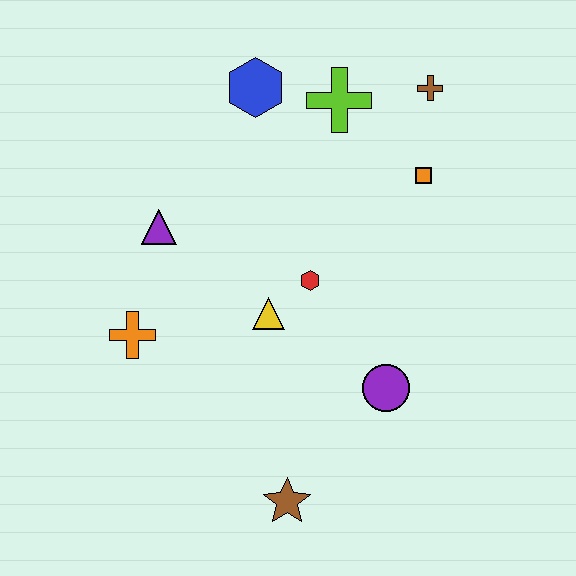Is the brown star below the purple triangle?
Yes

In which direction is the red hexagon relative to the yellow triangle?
The red hexagon is to the right of the yellow triangle.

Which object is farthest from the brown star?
The brown cross is farthest from the brown star.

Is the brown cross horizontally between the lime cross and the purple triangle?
No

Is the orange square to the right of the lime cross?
Yes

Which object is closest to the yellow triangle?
The red hexagon is closest to the yellow triangle.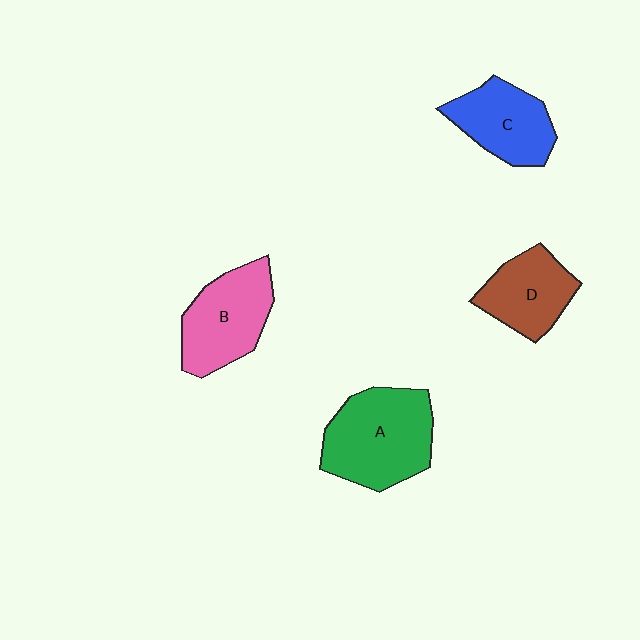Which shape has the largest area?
Shape A (green).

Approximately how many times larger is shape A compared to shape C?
Approximately 1.4 times.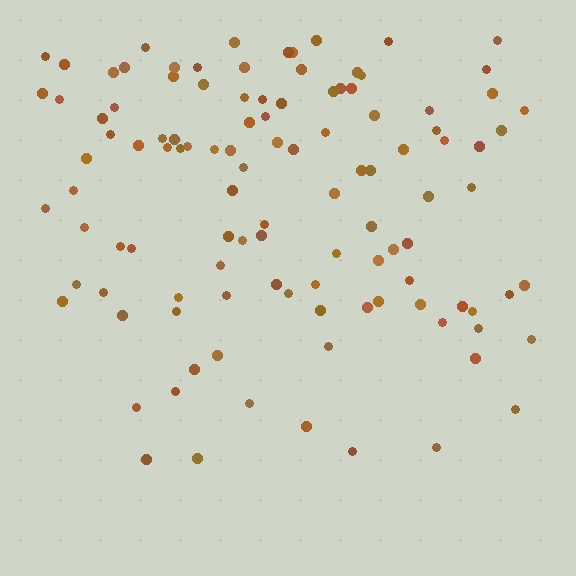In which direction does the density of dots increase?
From bottom to top, with the top side densest.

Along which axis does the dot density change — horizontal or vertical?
Vertical.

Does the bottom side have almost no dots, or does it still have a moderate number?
Still a moderate number, just noticeably fewer than the top.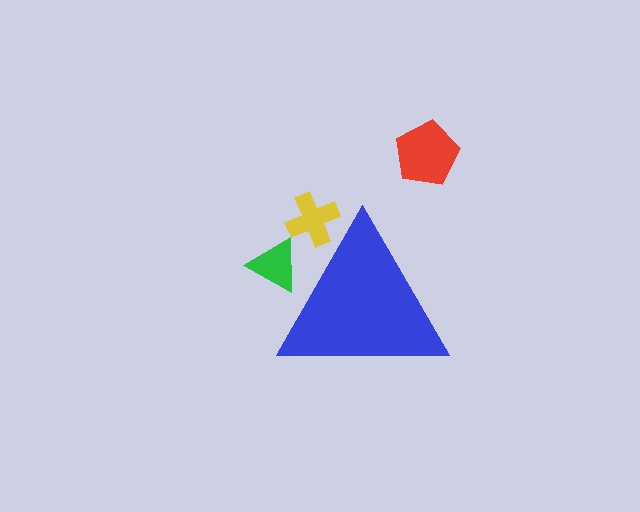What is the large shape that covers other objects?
A blue triangle.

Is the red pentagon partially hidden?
No, the red pentagon is fully visible.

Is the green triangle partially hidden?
Yes, the green triangle is partially hidden behind the blue triangle.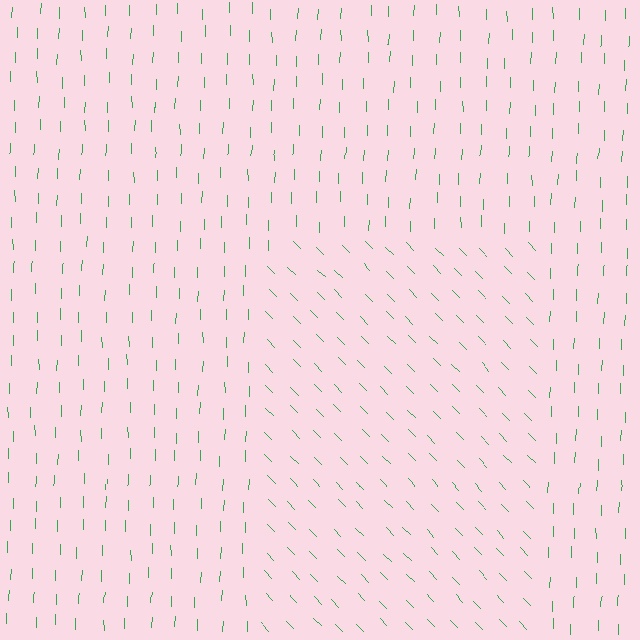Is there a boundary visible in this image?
Yes, there is a texture boundary formed by a change in line orientation.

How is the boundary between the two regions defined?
The boundary is defined purely by a change in line orientation (approximately 45 degrees difference). All lines are the same color and thickness.